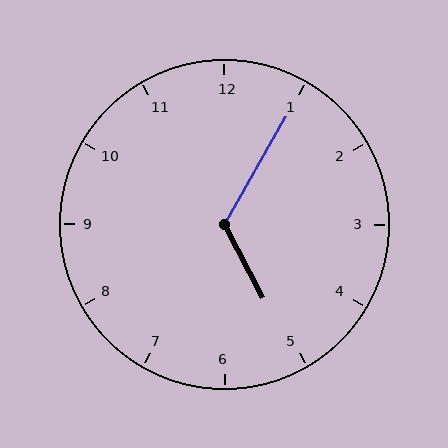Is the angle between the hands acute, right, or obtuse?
It is obtuse.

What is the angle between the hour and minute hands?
Approximately 122 degrees.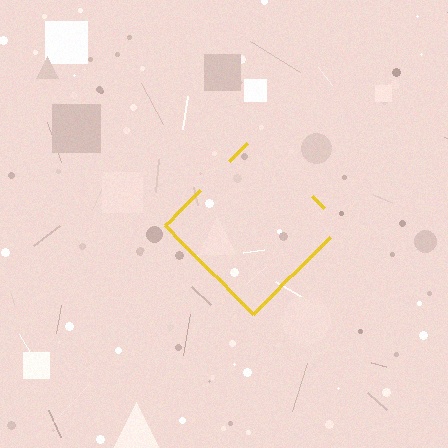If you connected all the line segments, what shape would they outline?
They would outline a diamond.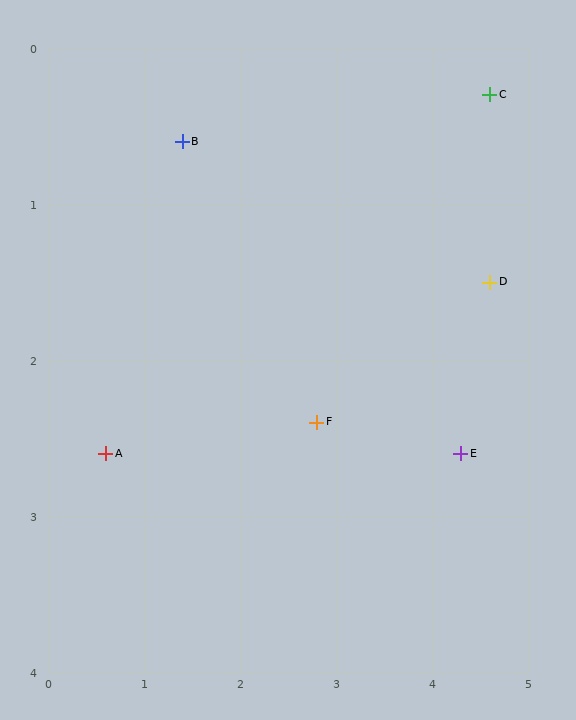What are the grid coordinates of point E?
Point E is at approximately (4.3, 2.6).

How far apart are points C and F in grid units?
Points C and F are about 2.8 grid units apart.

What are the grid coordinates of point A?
Point A is at approximately (0.6, 2.6).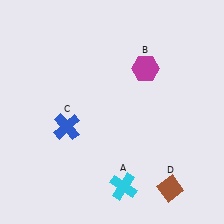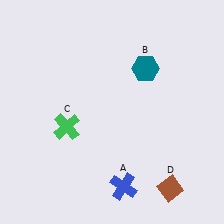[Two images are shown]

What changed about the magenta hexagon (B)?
In Image 1, B is magenta. In Image 2, it changed to teal.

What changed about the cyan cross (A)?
In Image 1, A is cyan. In Image 2, it changed to blue.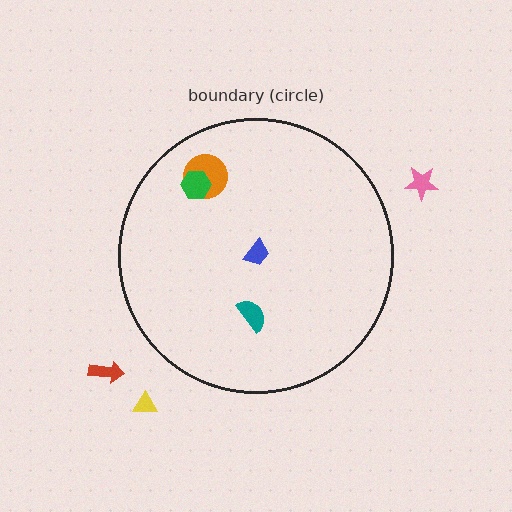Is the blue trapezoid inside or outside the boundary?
Inside.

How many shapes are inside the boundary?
4 inside, 3 outside.